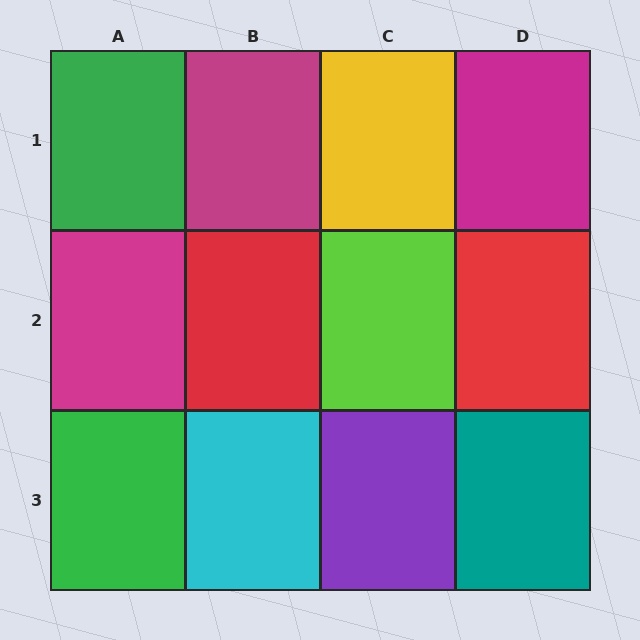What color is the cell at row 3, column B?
Cyan.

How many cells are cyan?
1 cell is cyan.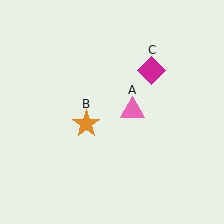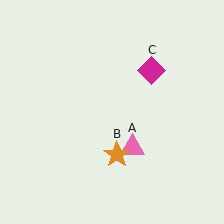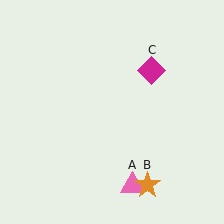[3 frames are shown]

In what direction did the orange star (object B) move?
The orange star (object B) moved down and to the right.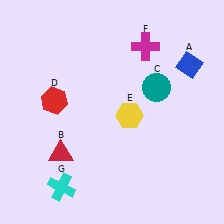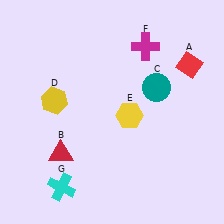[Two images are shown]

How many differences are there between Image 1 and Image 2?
There are 2 differences between the two images.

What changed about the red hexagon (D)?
In Image 1, D is red. In Image 2, it changed to yellow.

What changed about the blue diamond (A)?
In Image 1, A is blue. In Image 2, it changed to red.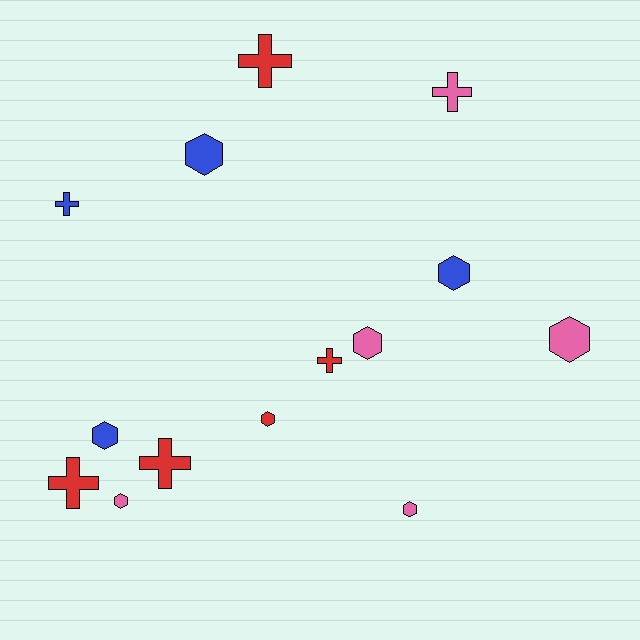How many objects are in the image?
There are 14 objects.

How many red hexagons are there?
There is 1 red hexagon.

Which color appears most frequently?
Red, with 5 objects.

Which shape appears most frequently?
Hexagon, with 8 objects.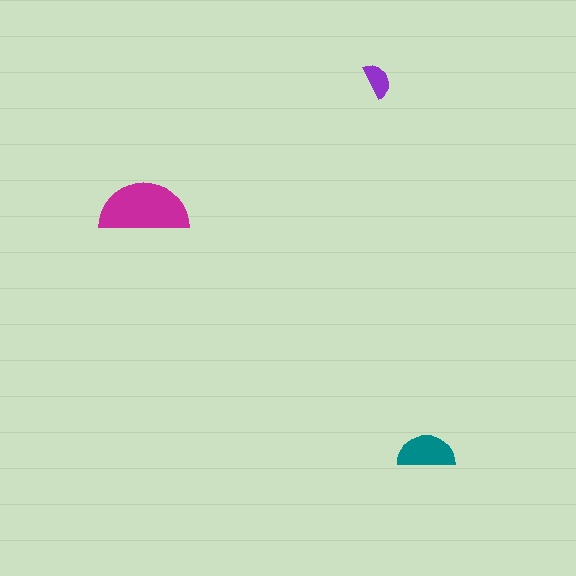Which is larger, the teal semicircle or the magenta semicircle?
The magenta one.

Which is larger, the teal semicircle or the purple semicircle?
The teal one.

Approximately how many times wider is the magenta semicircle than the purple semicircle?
About 2.5 times wider.